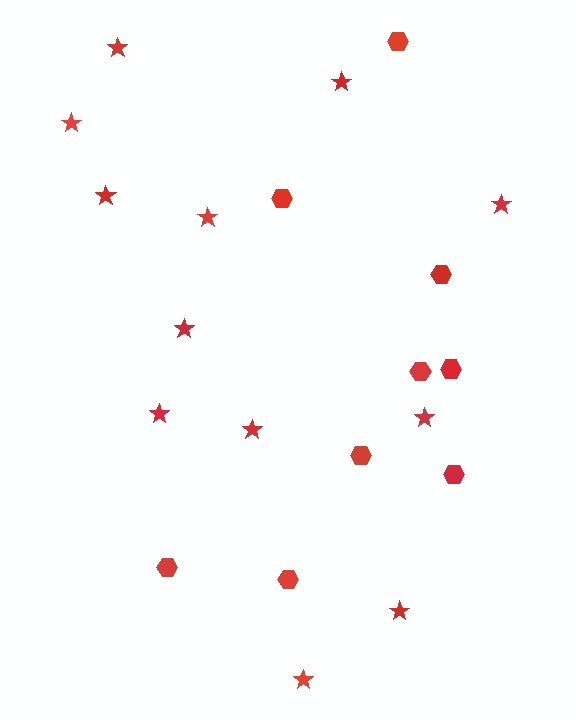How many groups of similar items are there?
There are 2 groups: one group of hexagons (9) and one group of stars (12).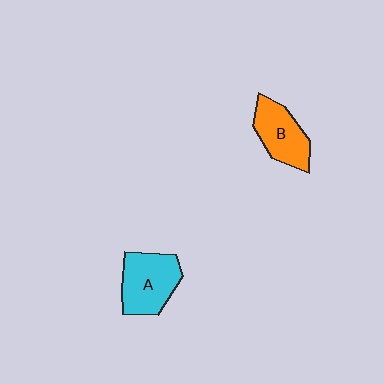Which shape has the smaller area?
Shape B (orange).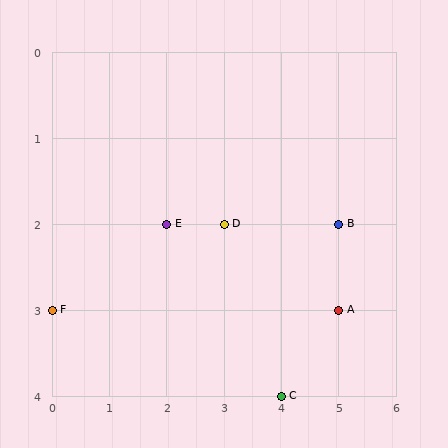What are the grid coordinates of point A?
Point A is at grid coordinates (5, 3).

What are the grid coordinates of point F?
Point F is at grid coordinates (0, 3).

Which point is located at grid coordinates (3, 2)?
Point D is at (3, 2).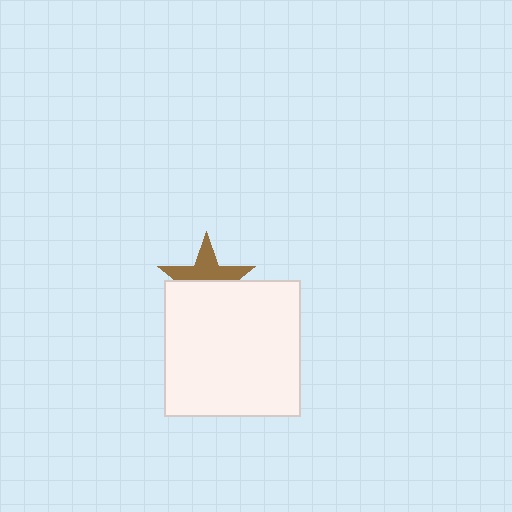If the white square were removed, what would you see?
You would see the complete brown star.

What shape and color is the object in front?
The object in front is a white square.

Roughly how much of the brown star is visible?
About half of it is visible (roughly 48%).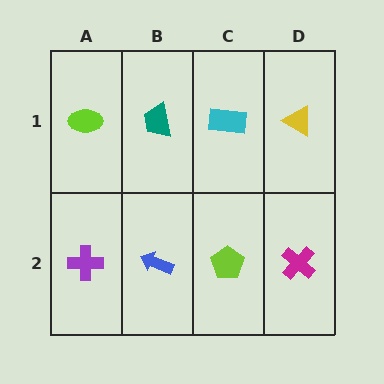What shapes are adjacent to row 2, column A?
A lime ellipse (row 1, column A), a blue arrow (row 2, column B).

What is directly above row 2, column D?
A yellow triangle.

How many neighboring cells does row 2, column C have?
3.